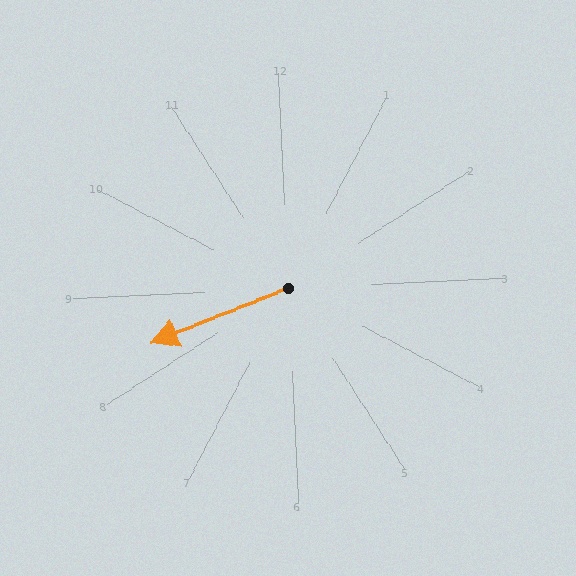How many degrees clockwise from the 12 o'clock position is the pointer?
Approximately 251 degrees.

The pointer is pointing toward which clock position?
Roughly 8 o'clock.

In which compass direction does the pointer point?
West.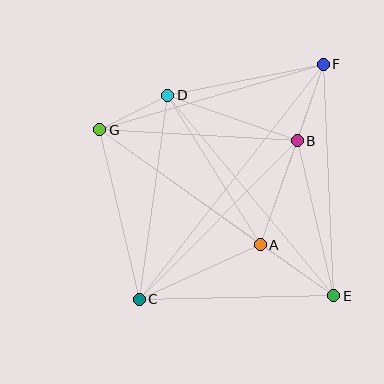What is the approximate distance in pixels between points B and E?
The distance between B and E is approximately 159 pixels.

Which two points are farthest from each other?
Points C and F are farthest from each other.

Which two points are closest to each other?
Points D and G are closest to each other.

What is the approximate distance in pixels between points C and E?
The distance between C and E is approximately 195 pixels.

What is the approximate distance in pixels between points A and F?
The distance between A and F is approximately 191 pixels.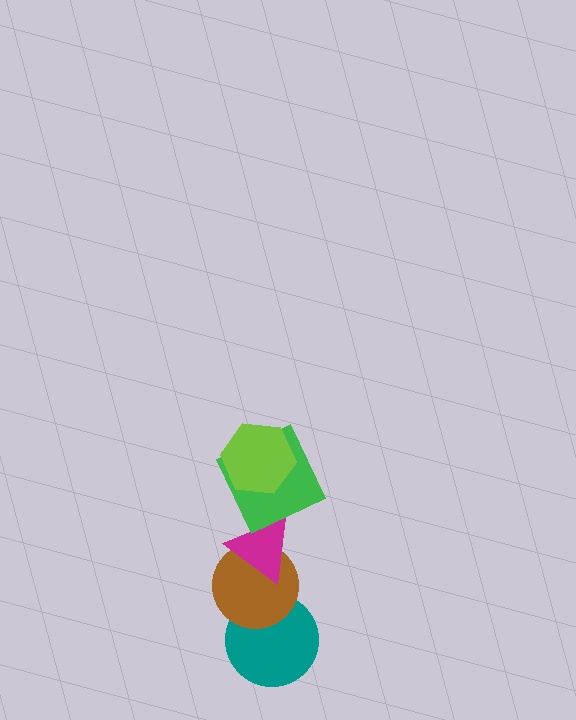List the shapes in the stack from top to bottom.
From top to bottom: the lime hexagon, the green square, the magenta triangle, the brown circle, the teal circle.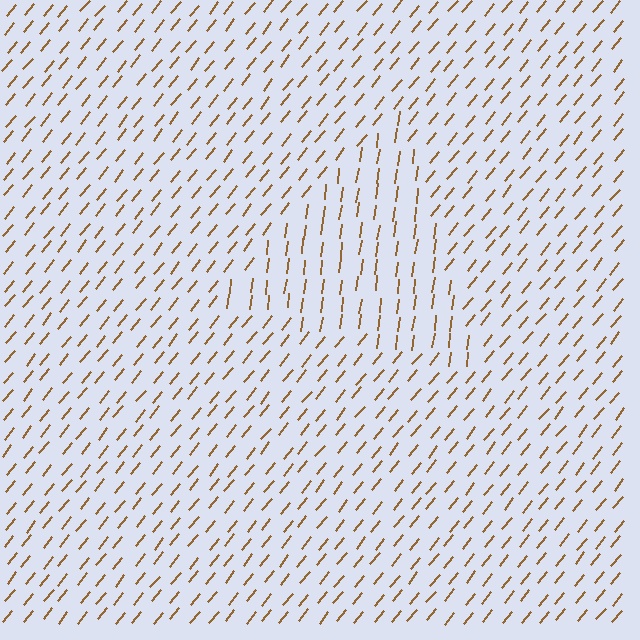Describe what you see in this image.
The image is filled with small brown line segments. A triangle region in the image has lines oriented differently from the surrounding lines, creating a visible texture boundary.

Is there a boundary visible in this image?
Yes, there is a texture boundary formed by a change in line orientation.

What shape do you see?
I see a triangle.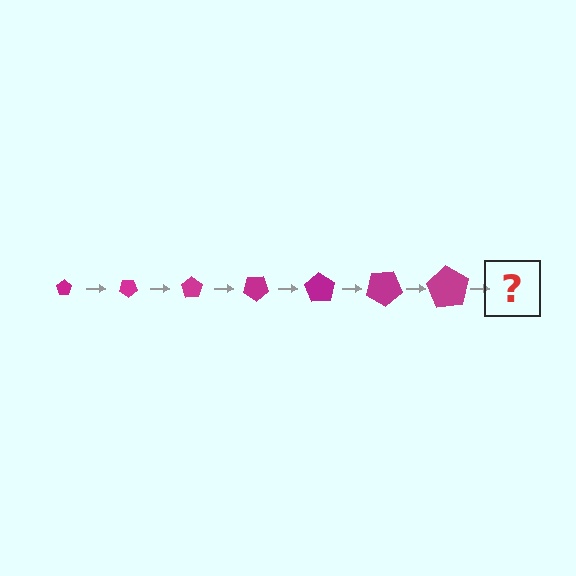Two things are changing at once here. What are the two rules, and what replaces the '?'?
The two rules are that the pentagon grows larger each step and it rotates 35 degrees each step. The '?' should be a pentagon, larger than the previous one and rotated 245 degrees from the start.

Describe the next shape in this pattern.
It should be a pentagon, larger than the previous one and rotated 245 degrees from the start.